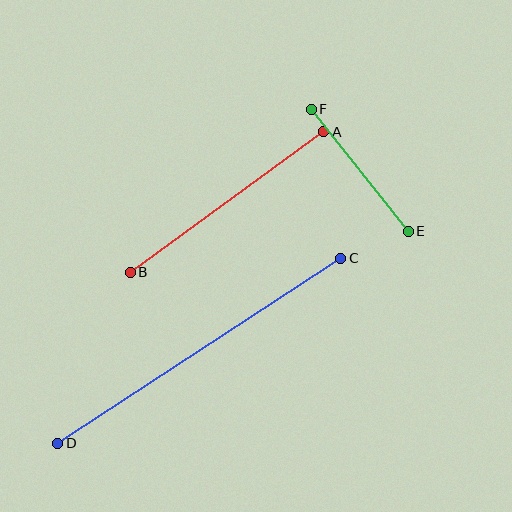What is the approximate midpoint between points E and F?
The midpoint is at approximately (360, 170) pixels.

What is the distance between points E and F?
The distance is approximately 156 pixels.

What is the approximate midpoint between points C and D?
The midpoint is at approximately (199, 351) pixels.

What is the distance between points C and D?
The distance is approximately 338 pixels.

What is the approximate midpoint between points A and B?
The midpoint is at approximately (227, 202) pixels.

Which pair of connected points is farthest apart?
Points C and D are farthest apart.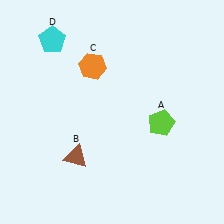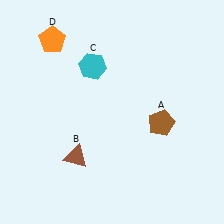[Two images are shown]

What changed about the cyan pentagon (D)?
In Image 1, D is cyan. In Image 2, it changed to orange.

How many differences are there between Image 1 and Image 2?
There are 3 differences between the two images.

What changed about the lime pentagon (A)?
In Image 1, A is lime. In Image 2, it changed to brown.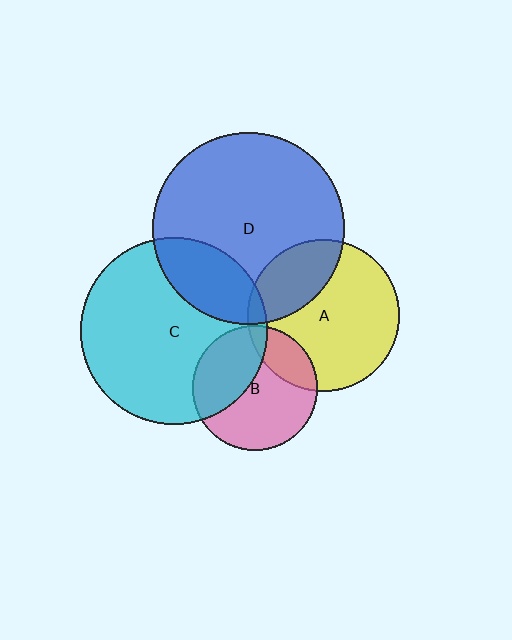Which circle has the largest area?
Circle D (blue).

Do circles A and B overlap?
Yes.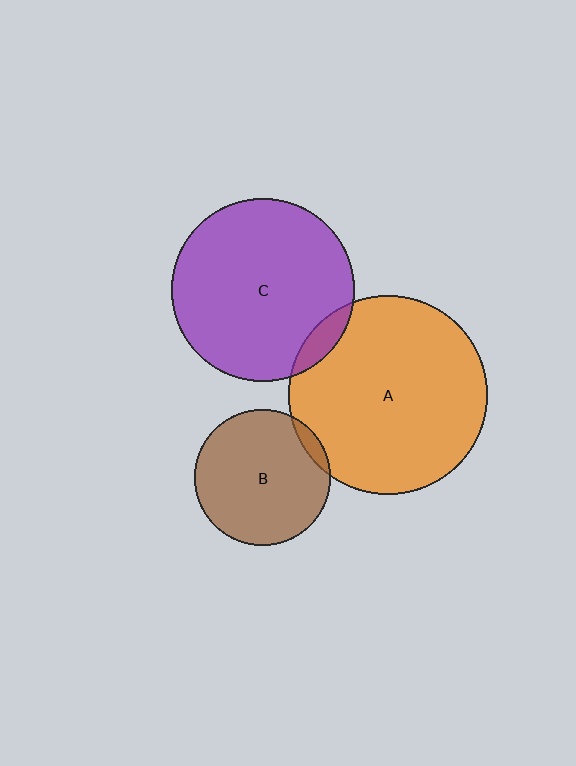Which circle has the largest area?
Circle A (orange).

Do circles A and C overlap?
Yes.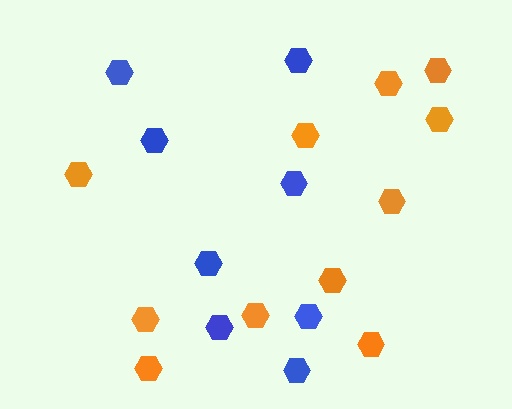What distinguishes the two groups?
There are 2 groups: one group of orange hexagons (11) and one group of blue hexagons (8).